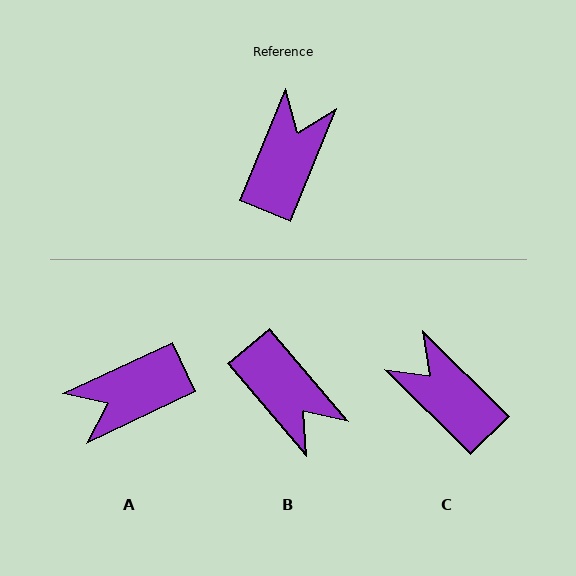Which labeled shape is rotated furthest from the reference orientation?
A, about 137 degrees away.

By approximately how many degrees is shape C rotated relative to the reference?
Approximately 67 degrees counter-clockwise.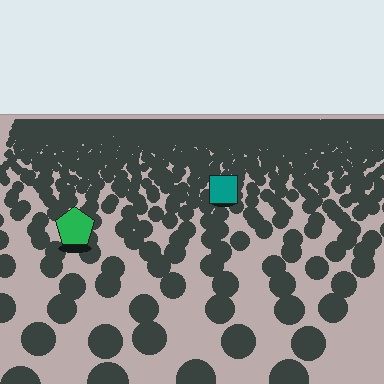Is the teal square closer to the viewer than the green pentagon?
No. The green pentagon is closer — you can tell from the texture gradient: the ground texture is coarser near it.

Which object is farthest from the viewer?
The teal square is farthest from the viewer. It appears smaller and the ground texture around it is denser.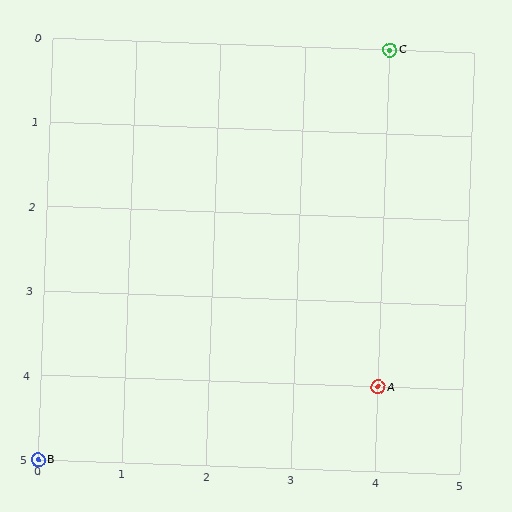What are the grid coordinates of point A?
Point A is at grid coordinates (4, 4).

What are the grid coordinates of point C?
Point C is at grid coordinates (4, 0).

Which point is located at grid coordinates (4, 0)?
Point C is at (4, 0).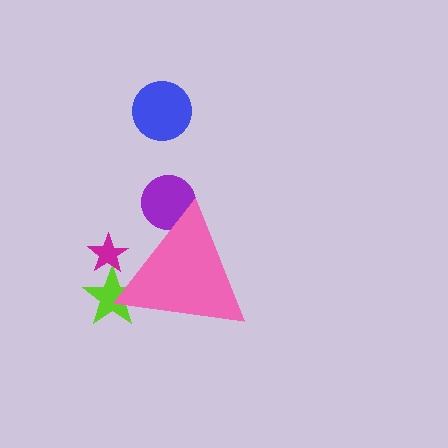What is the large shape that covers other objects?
A pink triangle.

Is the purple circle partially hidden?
Yes, the purple circle is partially hidden behind the pink triangle.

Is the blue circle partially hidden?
No, the blue circle is fully visible.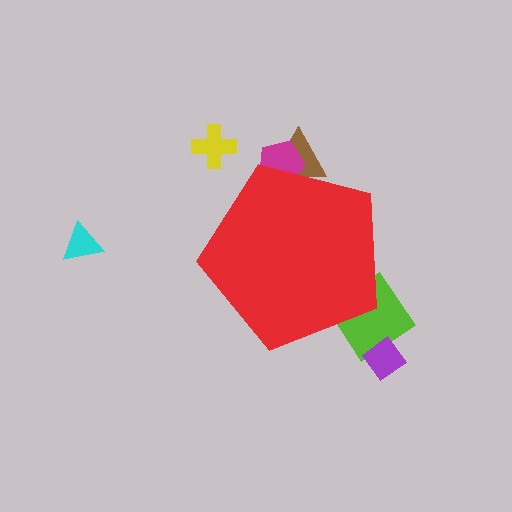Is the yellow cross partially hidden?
No, the yellow cross is fully visible.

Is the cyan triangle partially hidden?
No, the cyan triangle is fully visible.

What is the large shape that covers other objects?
A red pentagon.